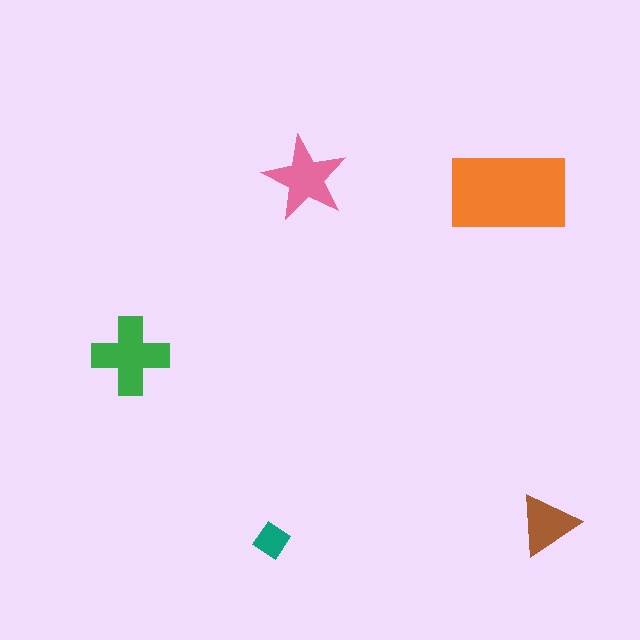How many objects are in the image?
There are 5 objects in the image.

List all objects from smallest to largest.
The teal diamond, the brown triangle, the pink star, the green cross, the orange rectangle.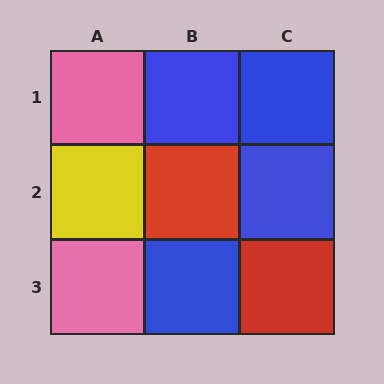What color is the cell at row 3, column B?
Blue.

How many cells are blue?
4 cells are blue.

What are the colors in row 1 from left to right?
Pink, blue, blue.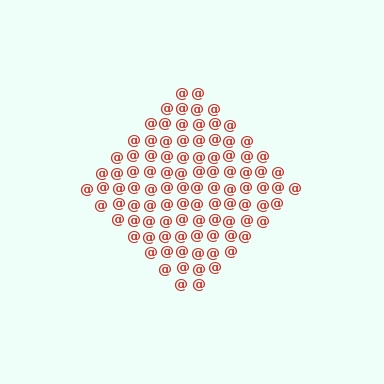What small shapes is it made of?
It is made of small at signs.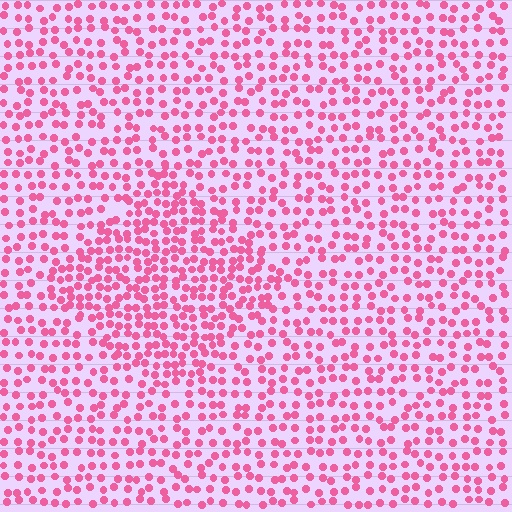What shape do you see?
I see a diamond.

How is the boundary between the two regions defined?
The boundary is defined by a change in element density (approximately 1.6x ratio). All elements are the same color, size, and shape.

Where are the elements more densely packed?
The elements are more densely packed inside the diamond boundary.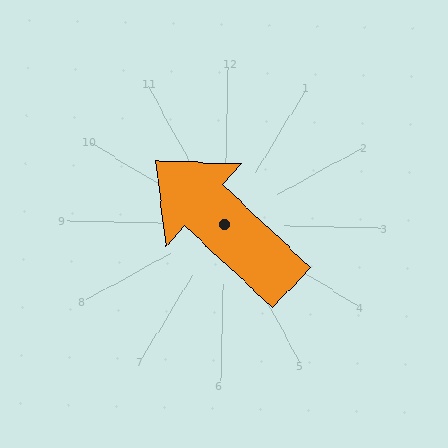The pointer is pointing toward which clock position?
Roughly 10 o'clock.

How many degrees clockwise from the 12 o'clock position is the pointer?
Approximately 312 degrees.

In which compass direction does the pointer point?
Northwest.